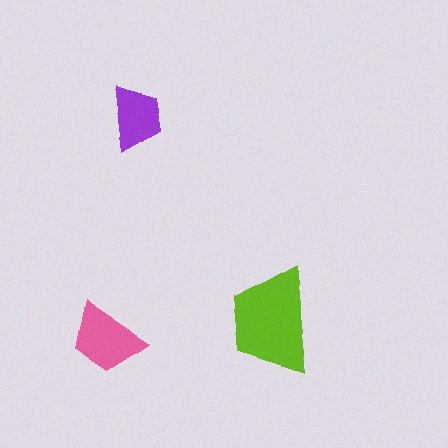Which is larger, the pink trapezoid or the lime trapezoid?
The lime one.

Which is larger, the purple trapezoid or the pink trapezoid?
The pink one.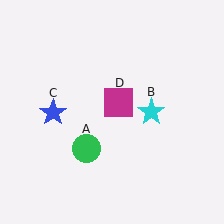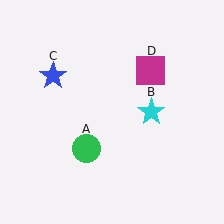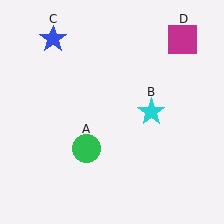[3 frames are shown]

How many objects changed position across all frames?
2 objects changed position: blue star (object C), magenta square (object D).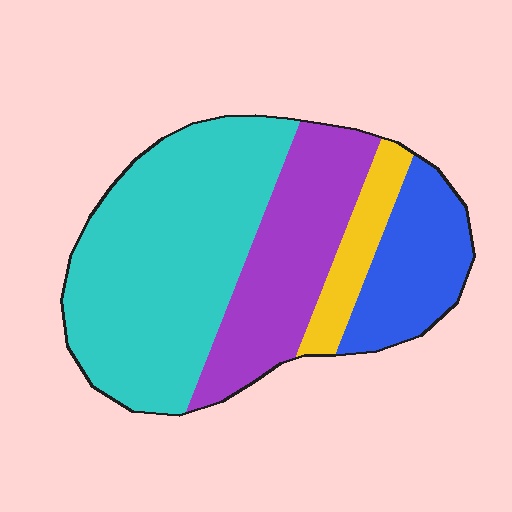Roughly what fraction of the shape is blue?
Blue covers roughly 15% of the shape.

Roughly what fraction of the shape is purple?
Purple covers about 25% of the shape.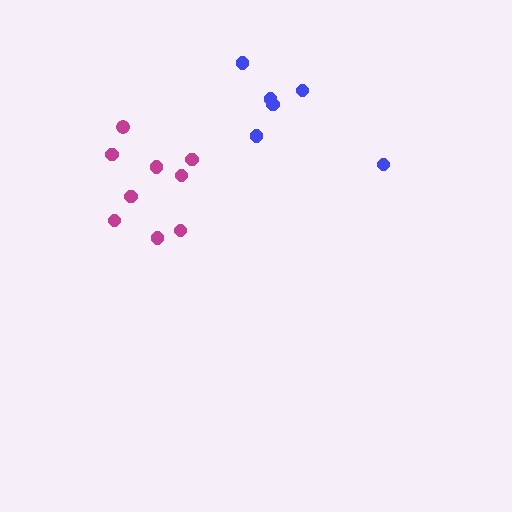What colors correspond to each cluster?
The clusters are colored: magenta, blue.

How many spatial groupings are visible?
There are 2 spatial groupings.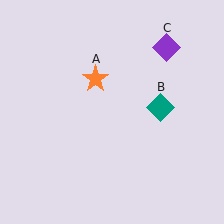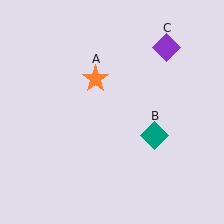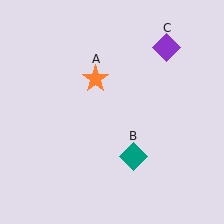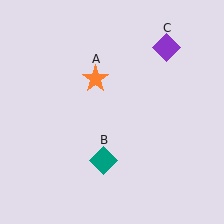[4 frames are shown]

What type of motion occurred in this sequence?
The teal diamond (object B) rotated clockwise around the center of the scene.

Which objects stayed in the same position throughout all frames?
Orange star (object A) and purple diamond (object C) remained stationary.